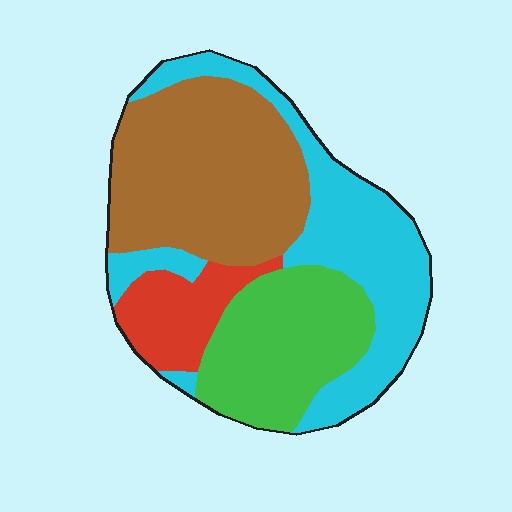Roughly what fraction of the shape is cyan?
Cyan covers roughly 30% of the shape.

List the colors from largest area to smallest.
From largest to smallest: brown, cyan, green, red.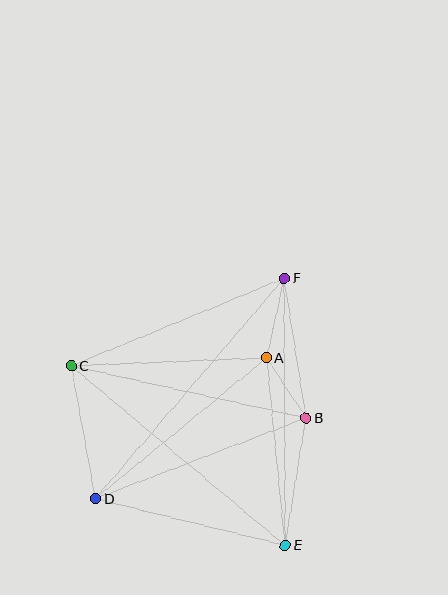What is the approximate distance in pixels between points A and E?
The distance between A and E is approximately 188 pixels.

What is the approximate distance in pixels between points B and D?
The distance between B and D is approximately 225 pixels.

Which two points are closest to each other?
Points A and B are closest to each other.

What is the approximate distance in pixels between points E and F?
The distance between E and F is approximately 267 pixels.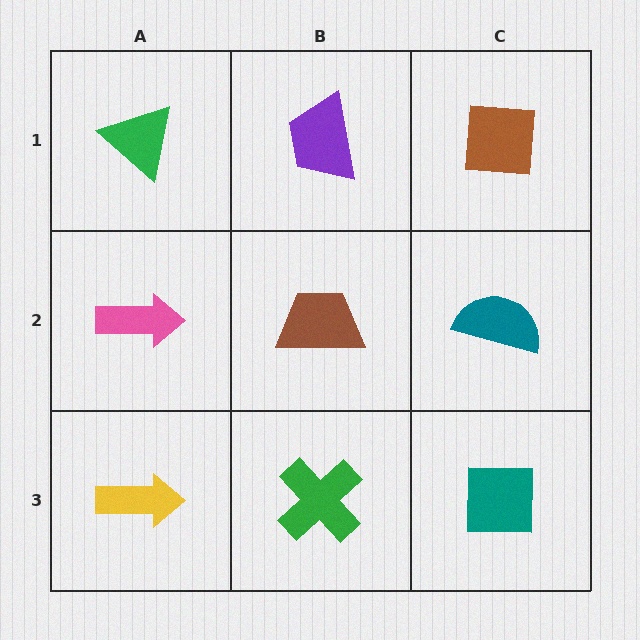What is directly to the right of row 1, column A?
A purple trapezoid.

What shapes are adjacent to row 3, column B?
A brown trapezoid (row 2, column B), a yellow arrow (row 3, column A), a teal square (row 3, column C).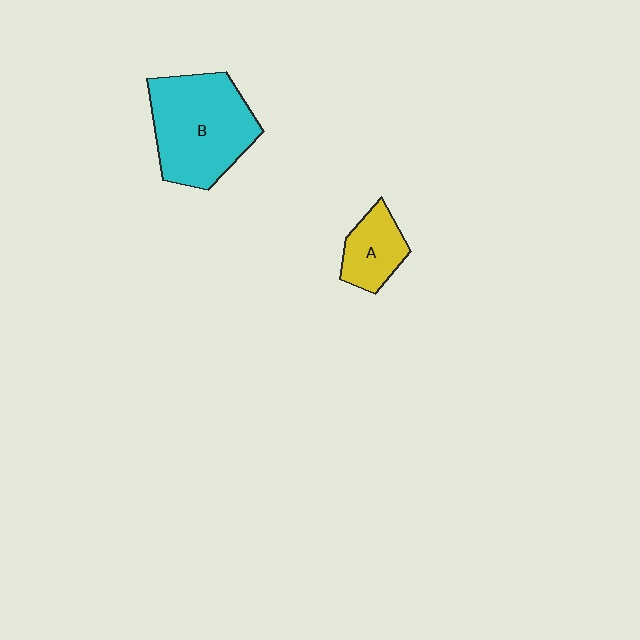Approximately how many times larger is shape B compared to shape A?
Approximately 2.4 times.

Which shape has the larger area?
Shape B (cyan).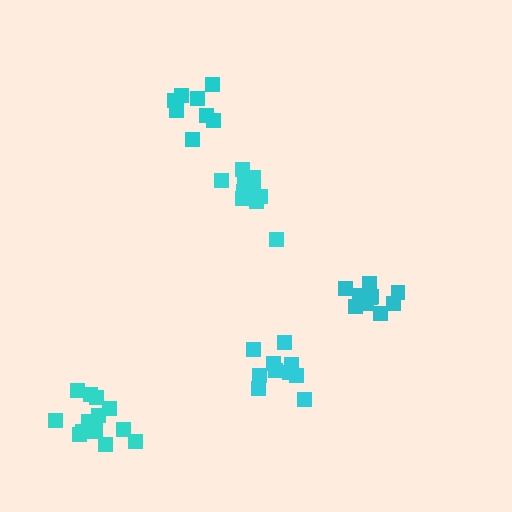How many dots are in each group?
Group 1: 12 dots, Group 2: 14 dots, Group 3: 11 dots, Group 4: 8 dots, Group 5: 11 dots (56 total).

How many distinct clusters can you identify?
There are 5 distinct clusters.